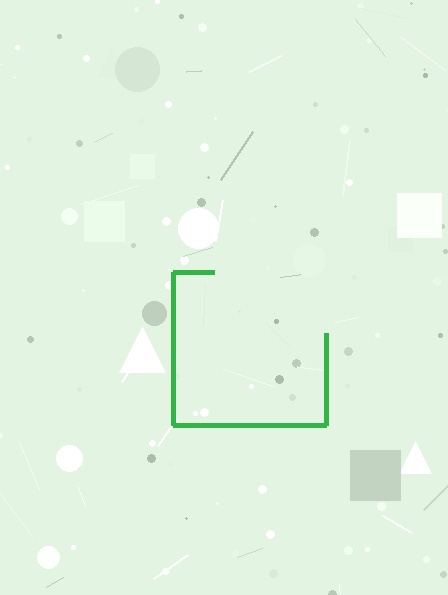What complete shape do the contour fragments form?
The contour fragments form a square.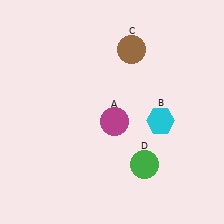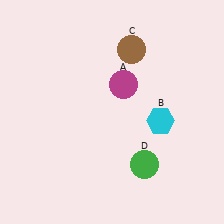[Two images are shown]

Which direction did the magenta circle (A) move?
The magenta circle (A) moved up.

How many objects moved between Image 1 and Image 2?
1 object moved between the two images.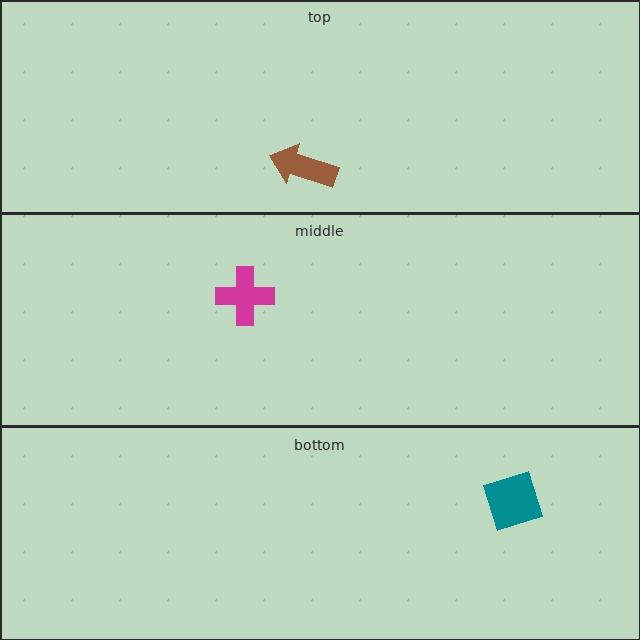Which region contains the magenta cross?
The middle region.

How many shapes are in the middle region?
1.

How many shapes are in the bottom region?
1.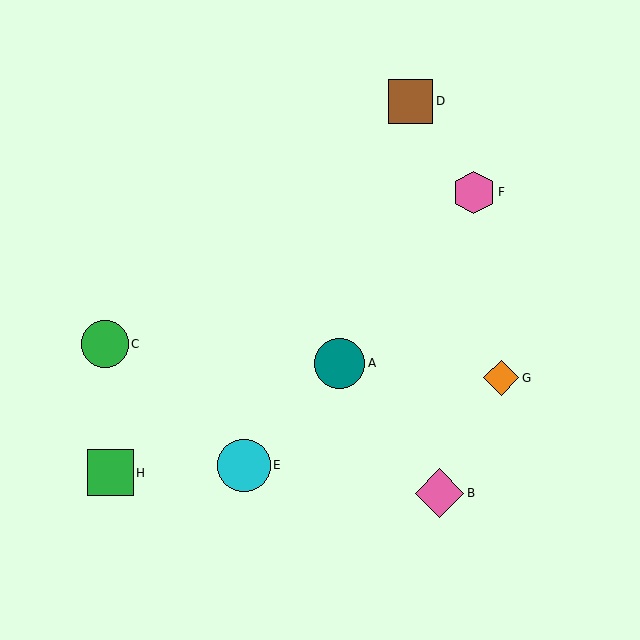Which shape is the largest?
The cyan circle (labeled E) is the largest.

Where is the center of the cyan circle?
The center of the cyan circle is at (244, 465).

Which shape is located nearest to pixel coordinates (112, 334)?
The green circle (labeled C) at (105, 344) is nearest to that location.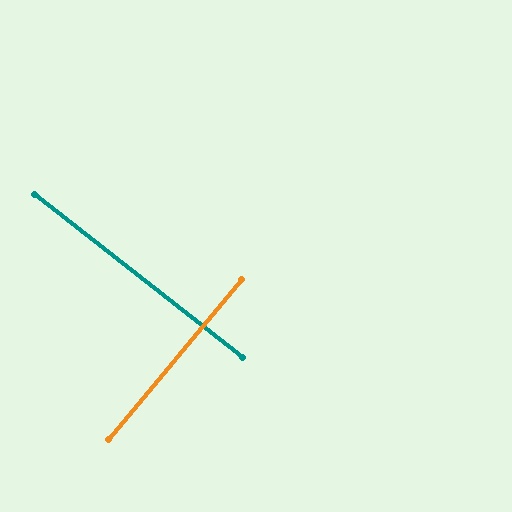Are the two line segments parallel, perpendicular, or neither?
Perpendicular — they meet at approximately 88°.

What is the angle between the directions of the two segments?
Approximately 88 degrees.